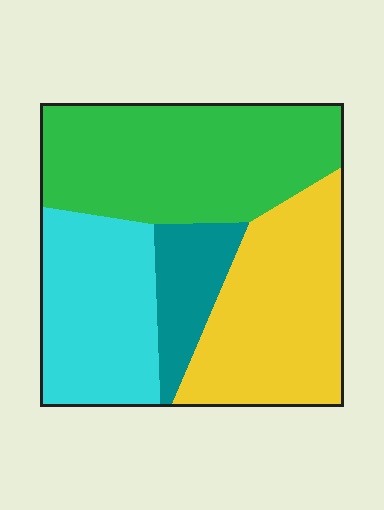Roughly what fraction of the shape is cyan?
Cyan covers 24% of the shape.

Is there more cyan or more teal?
Cyan.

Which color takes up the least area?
Teal, at roughly 10%.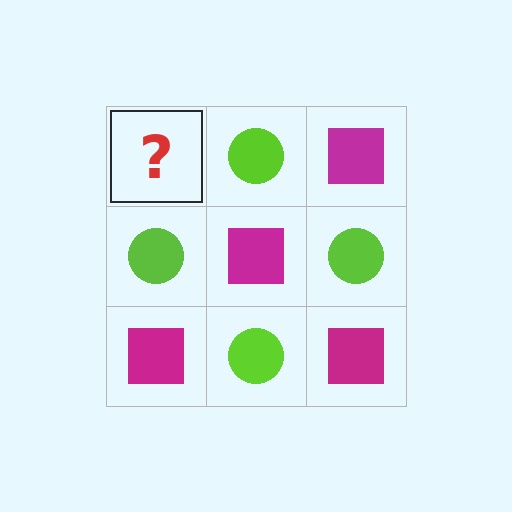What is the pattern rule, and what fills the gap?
The rule is that it alternates magenta square and lime circle in a checkerboard pattern. The gap should be filled with a magenta square.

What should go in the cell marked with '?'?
The missing cell should contain a magenta square.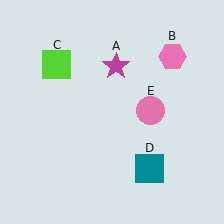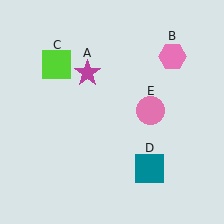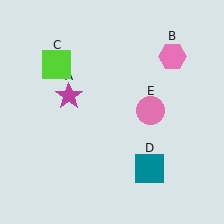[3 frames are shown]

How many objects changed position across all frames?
1 object changed position: magenta star (object A).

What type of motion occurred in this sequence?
The magenta star (object A) rotated counterclockwise around the center of the scene.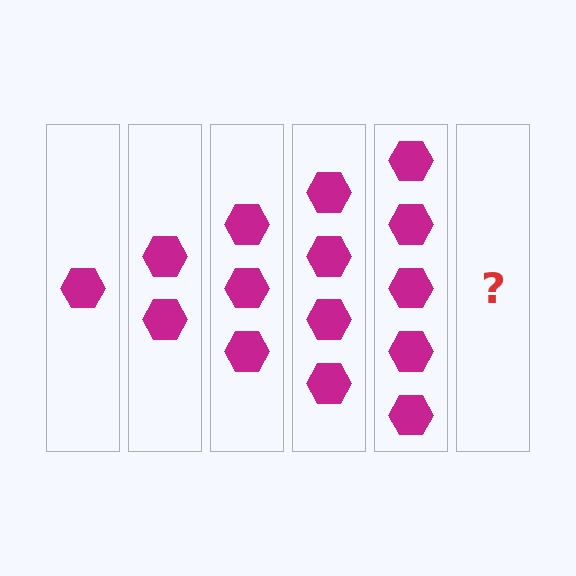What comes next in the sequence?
The next element should be 6 hexagons.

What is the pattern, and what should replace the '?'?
The pattern is that each step adds one more hexagon. The '?' should be 6 hexagons.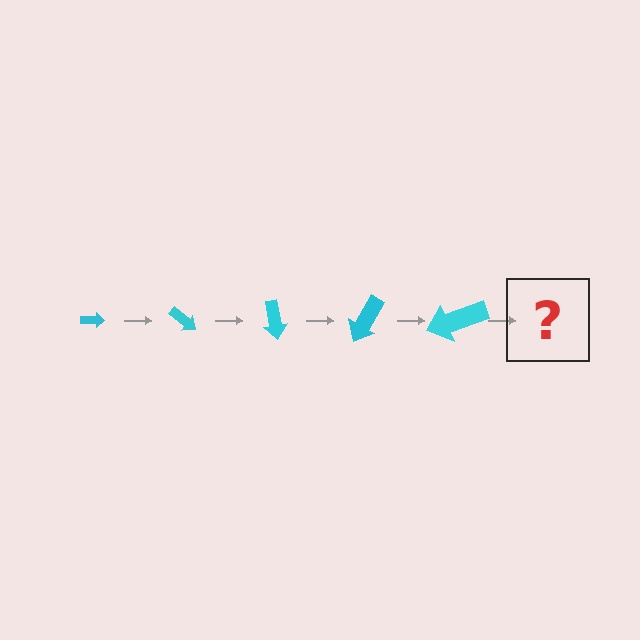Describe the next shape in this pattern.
It should be an arrow, larger than the previous one and rotated 200 degrees from the start.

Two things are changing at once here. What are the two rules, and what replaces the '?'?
The two rules are that the arrow grows larger each step and it rotates 40 degrees each step. The '?' should be an arrow, larger than the previous one and rotated 200 degrees from the start.